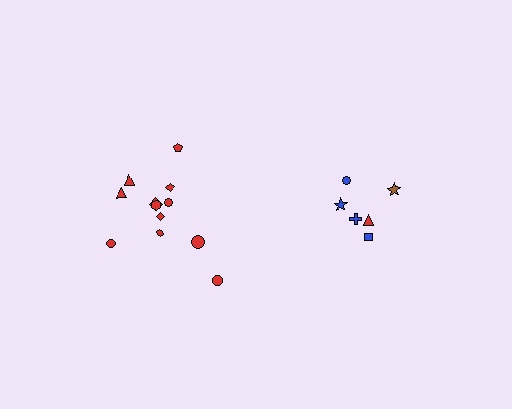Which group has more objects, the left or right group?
The left group.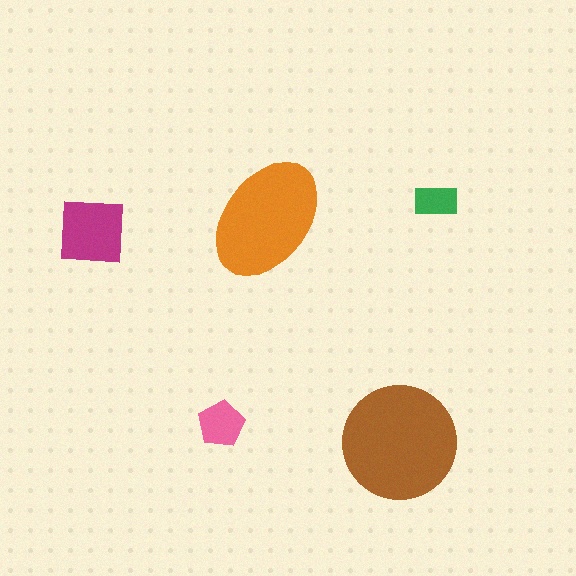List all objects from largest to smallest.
The brown circle, the orange ellipse, the magenta square, the pink pentagon, the green rectangle.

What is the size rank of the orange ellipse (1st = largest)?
2nd.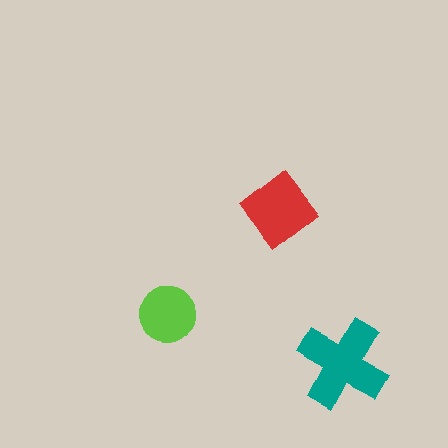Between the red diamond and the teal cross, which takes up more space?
The teal cross.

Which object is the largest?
The teal cross.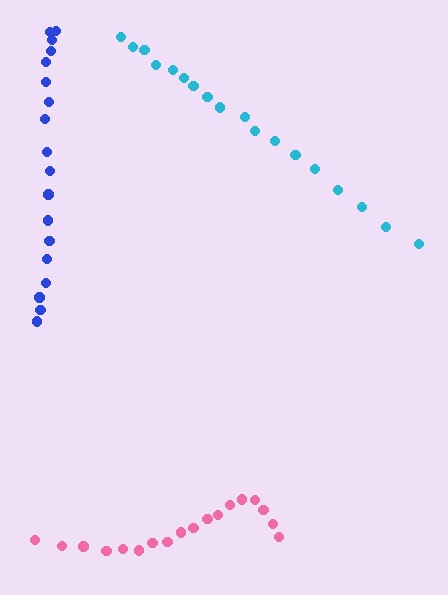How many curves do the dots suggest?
There are 3 distinct paths.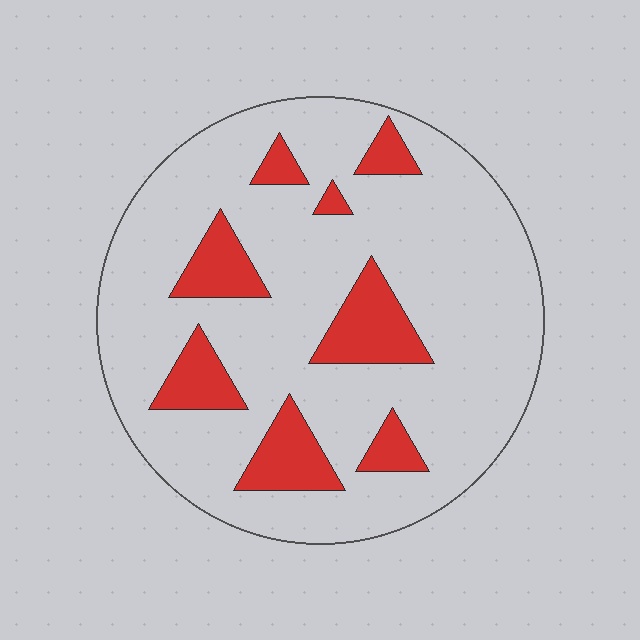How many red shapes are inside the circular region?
8.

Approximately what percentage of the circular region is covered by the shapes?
Approximately 20%.